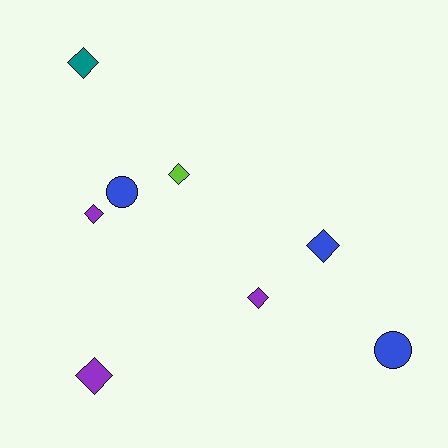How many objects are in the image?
There are 8 objects.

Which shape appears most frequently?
Diamond, with 6 objects.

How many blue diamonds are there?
There is 1 blue diamond.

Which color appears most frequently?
Blue, with 3 objects.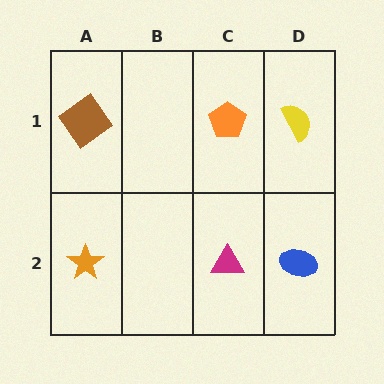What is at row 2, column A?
An orange star.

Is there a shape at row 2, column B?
No, that cell is empty.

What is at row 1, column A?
A brown diamond.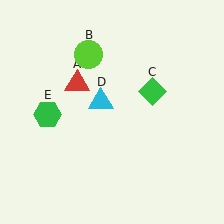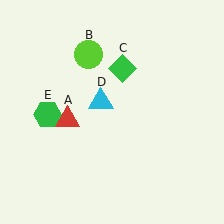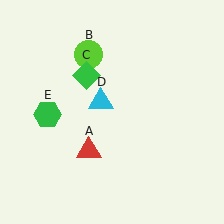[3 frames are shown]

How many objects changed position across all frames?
2 objects changed position: red triangle (object A), green diamond (object C).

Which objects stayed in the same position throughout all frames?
Lime circle (object B) and cyan triangle (object D) and green hexagon (object E) remained stationary.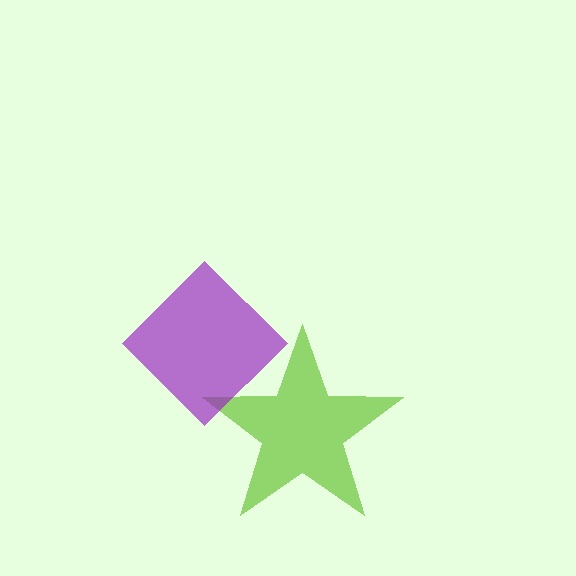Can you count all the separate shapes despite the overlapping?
Yes, there are 2 separate shapes.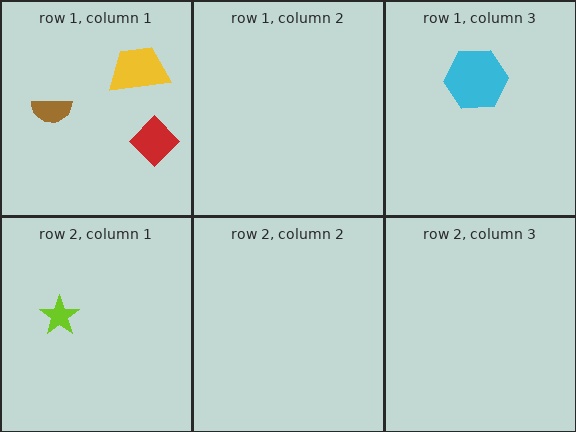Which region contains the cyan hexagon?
The row 1, column 3 region.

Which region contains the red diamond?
The row 1, column 1 region.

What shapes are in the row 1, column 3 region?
The cyan hexagon.